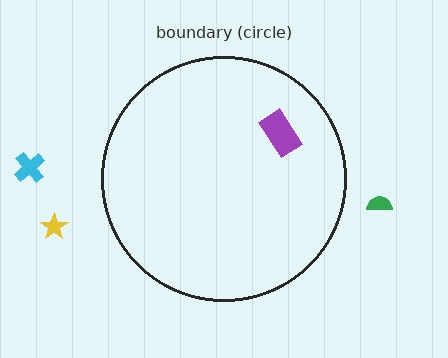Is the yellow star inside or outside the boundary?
Outside.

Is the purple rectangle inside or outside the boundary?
Inside.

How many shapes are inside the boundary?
1 inside, 3 outside.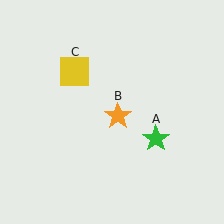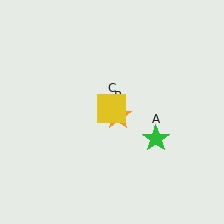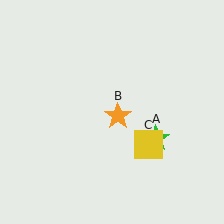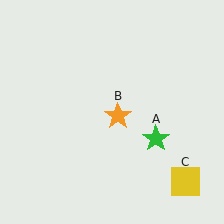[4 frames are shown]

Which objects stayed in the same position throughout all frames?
Green star (object A) and orange star (object B) remained stationary.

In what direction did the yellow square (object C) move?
The yellow square (object C) moved down and to the right.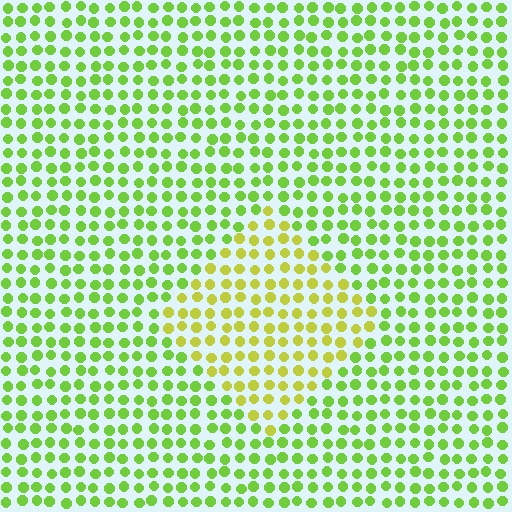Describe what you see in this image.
The image is filled with small lime elements in a uniform arrangement. A diamond-shaped region is visible where the elements are tinted to a slightly different hue, forming a subtle color boundary.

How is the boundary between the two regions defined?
The boundary is defined purely by a slight shift in hue (about 32 degrees). Spacing, size, and orientation are identical on both sides.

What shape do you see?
I see a diamond.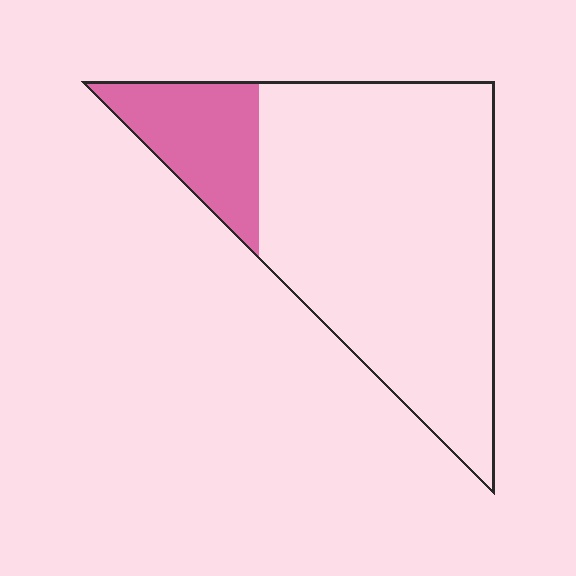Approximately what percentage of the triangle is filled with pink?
Approximately 20%.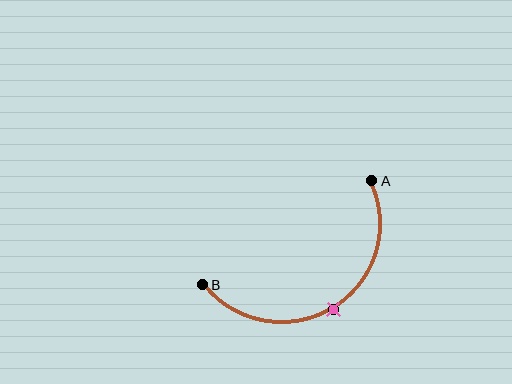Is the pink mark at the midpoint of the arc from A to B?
Yes. The pink mark lies on the arc at equal arc-length from both A and B — it is the arc midpoint.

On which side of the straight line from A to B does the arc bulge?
The arc bulges below the straight line connecting A and B.